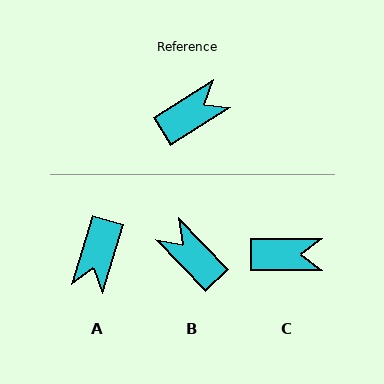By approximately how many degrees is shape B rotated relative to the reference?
Approximately 102 degrees counter-clockwise.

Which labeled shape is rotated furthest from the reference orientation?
A, about 139 degrees away.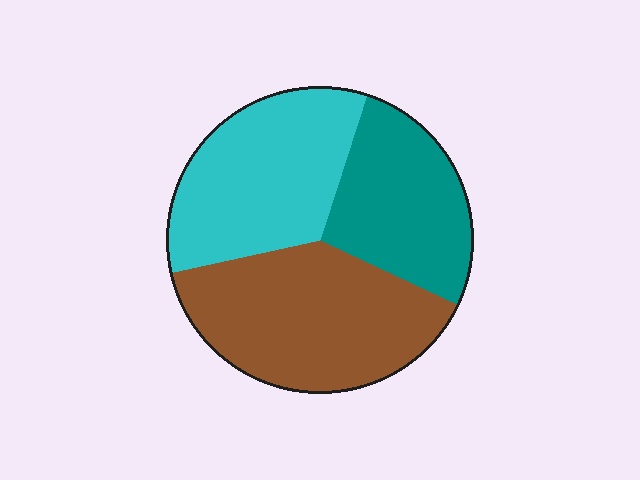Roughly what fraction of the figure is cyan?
Cyan covers around 35% of the figure.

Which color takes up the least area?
Teal, at roughly 25%.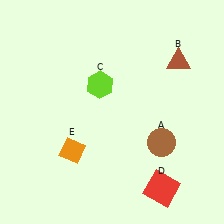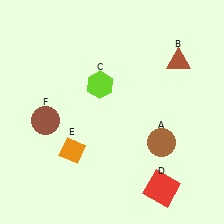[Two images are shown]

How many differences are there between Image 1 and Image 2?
There is 1 difference between the two images.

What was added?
A brown circle (F) was added in Image 2.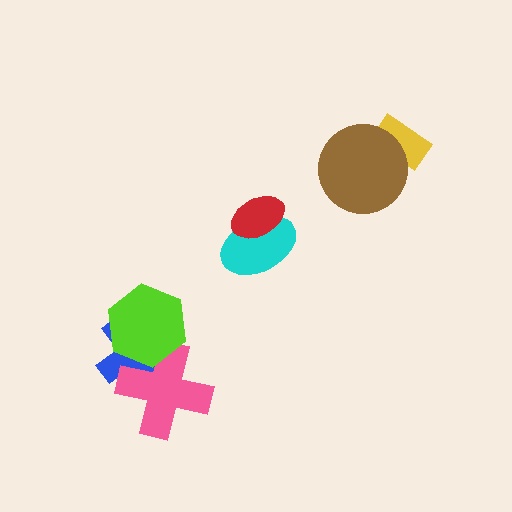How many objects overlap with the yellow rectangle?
1 object overlaps with the yellow rectangle.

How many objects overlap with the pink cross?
2 objects overlap with the pink cross.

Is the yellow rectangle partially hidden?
Yes, it is partially covered by another shape.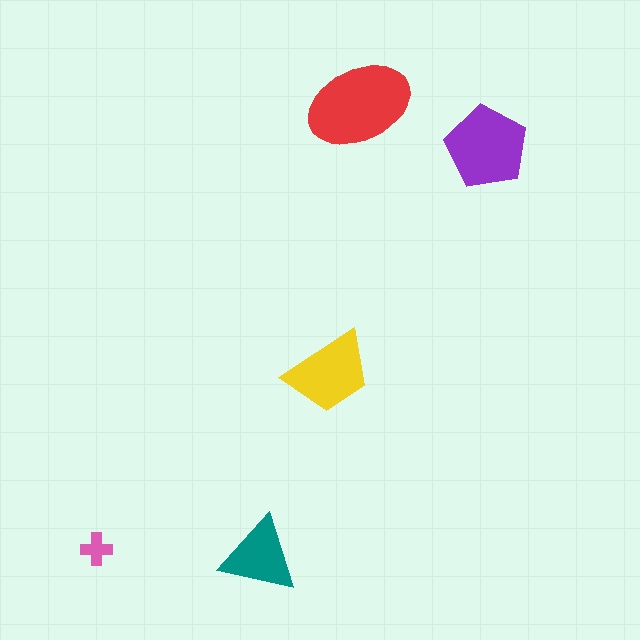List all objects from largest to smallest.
The red ellipse, the purple pentagon, the yellow trapezoid, the teal triangle, the pink cross.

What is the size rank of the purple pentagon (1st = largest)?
2nd.